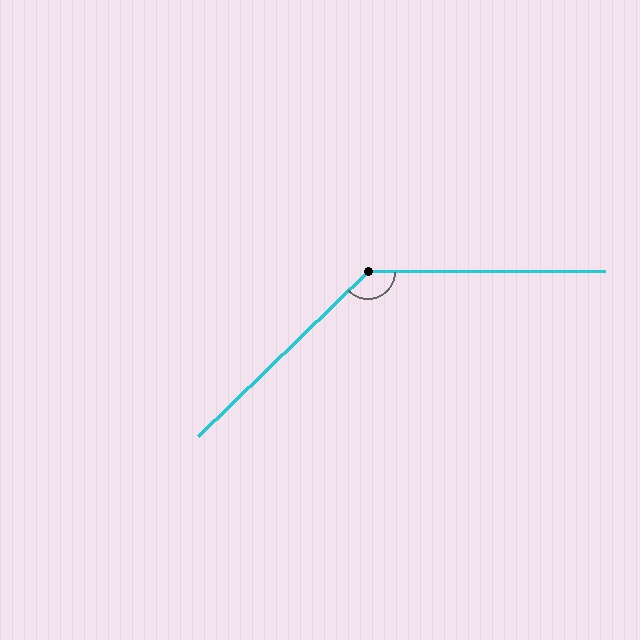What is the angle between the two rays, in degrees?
Approximately 136 degrees.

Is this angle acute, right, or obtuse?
It is obtuse.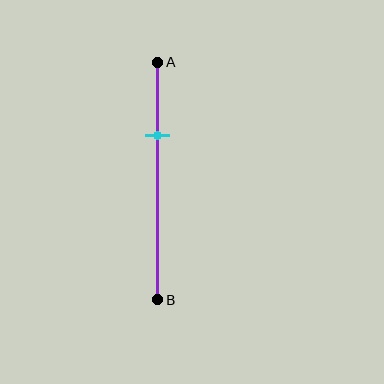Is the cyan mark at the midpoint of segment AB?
No, the mark is at about 30% from A, not at the 50% midpoint.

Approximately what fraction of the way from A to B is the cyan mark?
The cyan mark is approximately 30% of the way from A to B.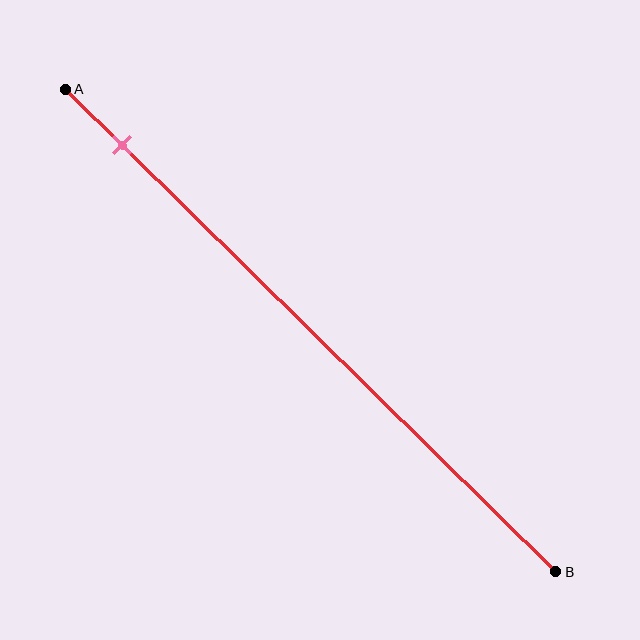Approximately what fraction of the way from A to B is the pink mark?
The pink mark is approximately 10% of the way from A to B.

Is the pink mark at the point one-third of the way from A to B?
No, the mark is at about 10% from A, not at the 33% one-third point.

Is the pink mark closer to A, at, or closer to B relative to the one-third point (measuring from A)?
The pink mark is closer to point A than the one-third point of segment AB.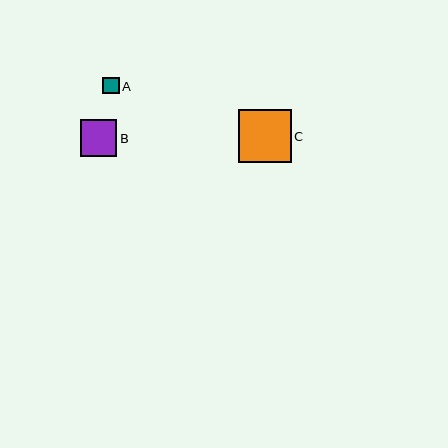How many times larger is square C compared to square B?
Square C is approximately 1.5 times the size of square B.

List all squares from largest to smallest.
From largest to smallest: C, B, A.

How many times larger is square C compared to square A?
Square C is approximately 3.2 times the size of square A.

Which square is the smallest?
Square A is the smallest with a size of approximately 17 pixels.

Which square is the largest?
Square C is the largest with a size of approximately 53 pixels.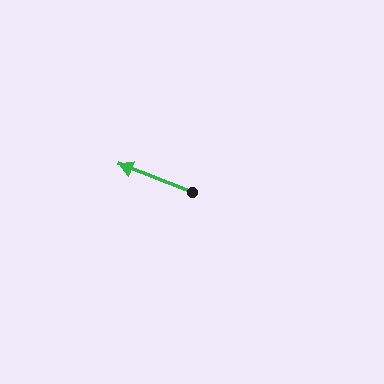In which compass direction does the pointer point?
West.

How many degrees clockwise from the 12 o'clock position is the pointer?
Approximately 291 degrees.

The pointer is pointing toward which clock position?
Roughly 10 o'clock.